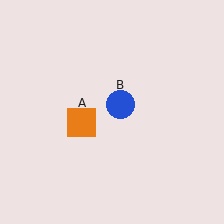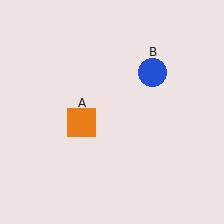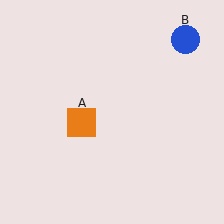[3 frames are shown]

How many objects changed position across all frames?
1 object changed position: blue circle (object B).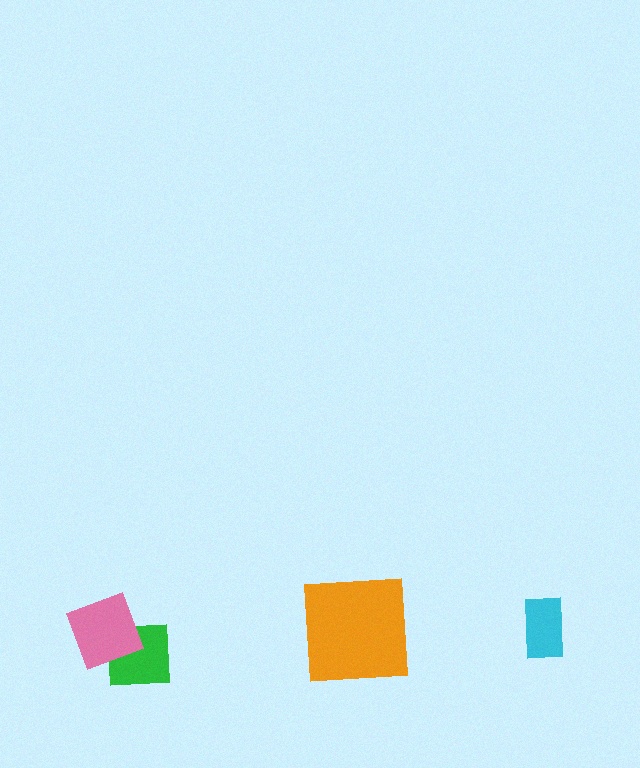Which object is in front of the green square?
The pink diamond is in front of the green square.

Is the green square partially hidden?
Yes, it is partially covered by another shape.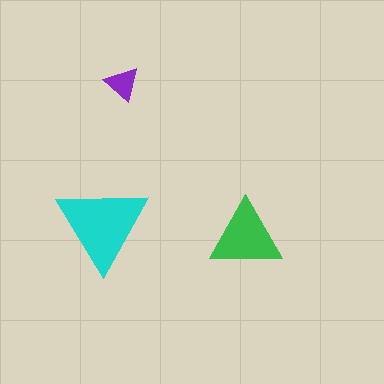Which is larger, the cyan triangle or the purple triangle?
The cyan one.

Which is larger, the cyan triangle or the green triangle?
The cyan one.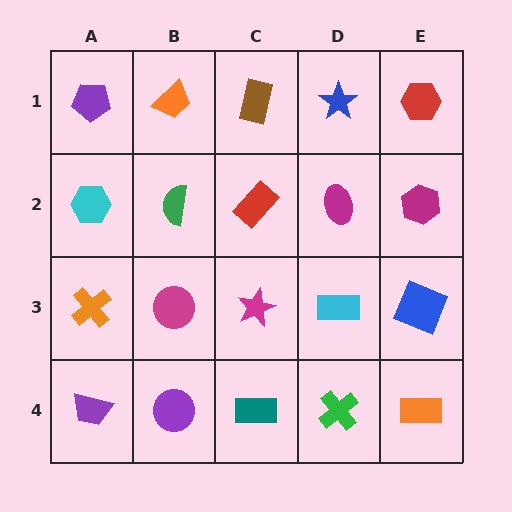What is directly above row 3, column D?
A magenta ellipse.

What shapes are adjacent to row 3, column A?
A cyan hexagon (row 2, column A), a purple trapezoid (row 4, column A), a magenta circle (row 3, column B).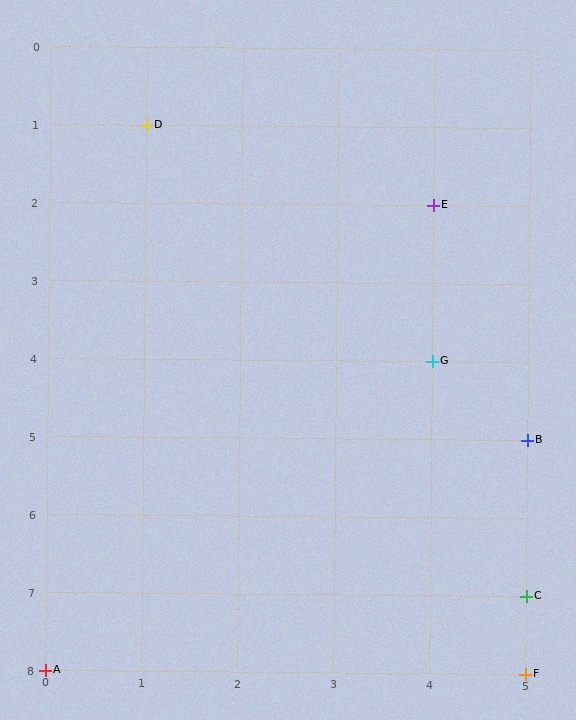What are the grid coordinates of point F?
Point F is at grid coordinates (5, 8).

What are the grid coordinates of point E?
Point E is at grid coordinates (4, 2).